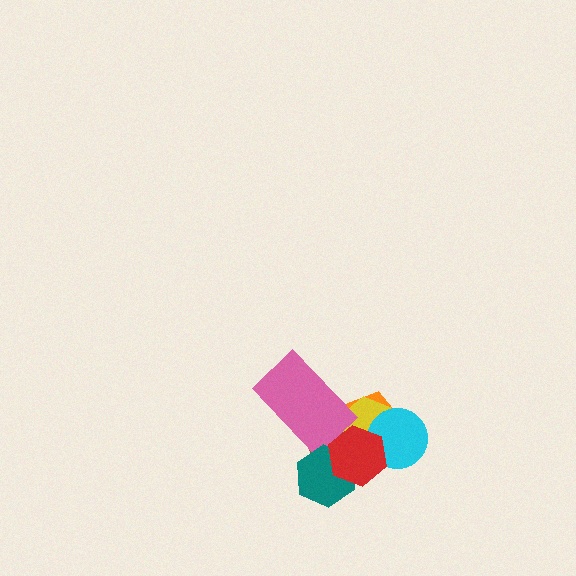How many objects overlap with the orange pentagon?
5 objects overlap with the orange pentagon.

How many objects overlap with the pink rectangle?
3 objects overlap with the pink rectangle.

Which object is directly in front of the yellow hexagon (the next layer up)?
The pink rectangle is directly in front of the yellow hexagon.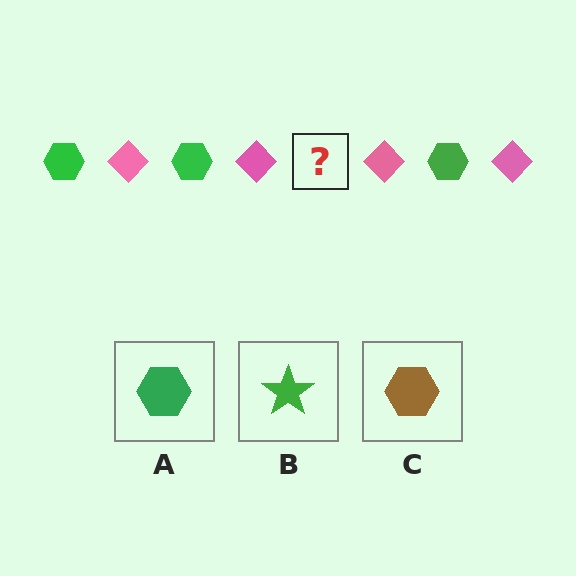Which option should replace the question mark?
Option A.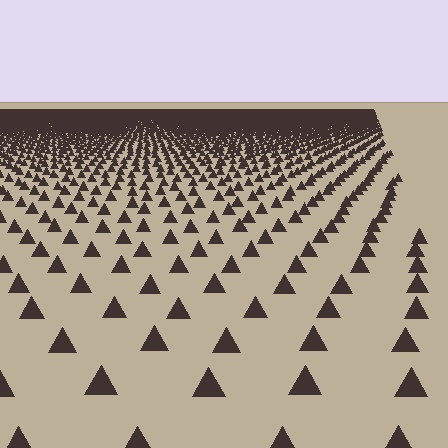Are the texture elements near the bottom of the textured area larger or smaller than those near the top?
Larger. Near the bottom, elements are closer to the viewer and appear at a bigger on-screen size.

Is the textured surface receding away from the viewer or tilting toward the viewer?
The surface is receding away from the viewer. Texture elements get smaller and denser toward the top.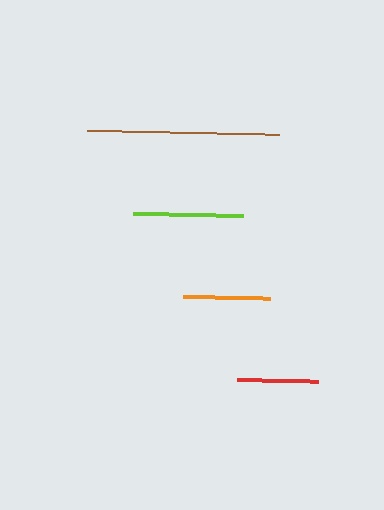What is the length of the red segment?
The red segment is approximately 81 pixels long.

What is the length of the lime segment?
The lime segment is approximately 111 pixels long.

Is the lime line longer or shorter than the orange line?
The lime line is longer than the orange line.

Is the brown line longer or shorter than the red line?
The brown line is longer than the red line.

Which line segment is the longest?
The brown line is the longest at approximately 192 pixels.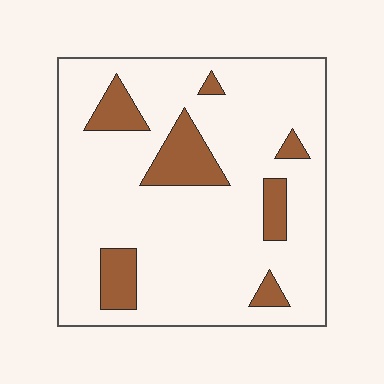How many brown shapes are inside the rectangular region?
7.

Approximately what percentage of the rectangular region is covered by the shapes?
Approximately 15%.